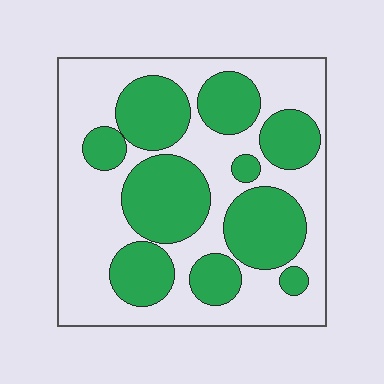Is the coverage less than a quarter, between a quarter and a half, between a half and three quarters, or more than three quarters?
Between a quarter and a half.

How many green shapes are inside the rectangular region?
10.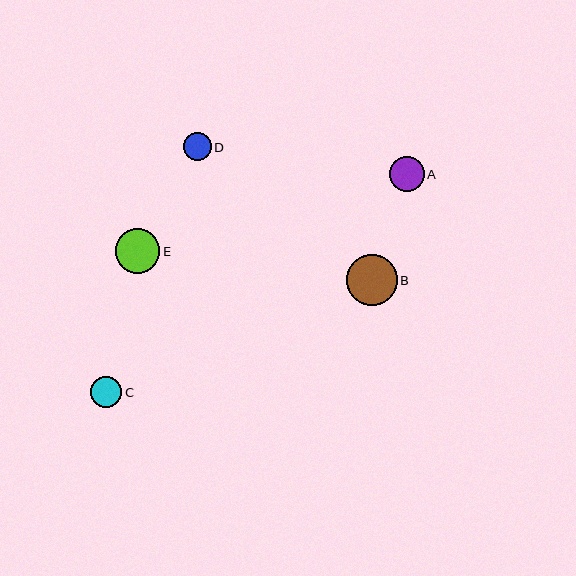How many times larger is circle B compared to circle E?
Circle B is approximately 1.1 times the size of circle E.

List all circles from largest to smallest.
From largest to smallest: B, E, A, C, D.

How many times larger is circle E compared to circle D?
Circle E is approximately 1.6 times the size of circle D.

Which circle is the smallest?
Circle D is the smallest with a size of approximately 28 pixels.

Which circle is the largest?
Circle B is the largest with a size of approximately 51 pixels.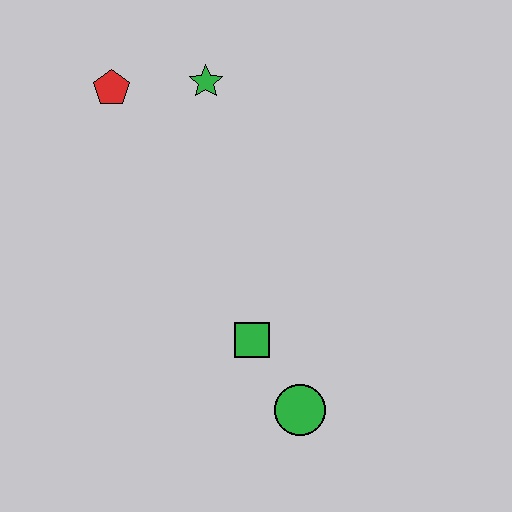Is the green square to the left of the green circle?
Yes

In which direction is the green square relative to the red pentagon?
The green square is below the red pentagon.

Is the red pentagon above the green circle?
Yes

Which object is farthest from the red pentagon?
The green circle is farthest from the red pentagon.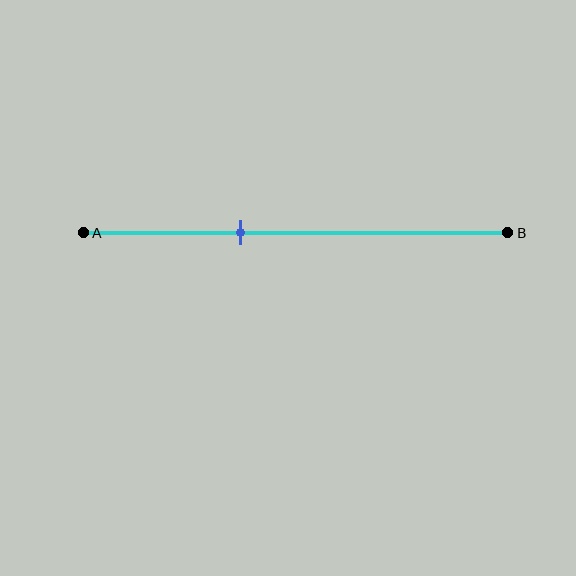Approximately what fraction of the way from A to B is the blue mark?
The blue mark is approximately 35% of the way from A to B.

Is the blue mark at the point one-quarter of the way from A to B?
No, the mark is at about 35% from A, not at the 25% one-quarter point.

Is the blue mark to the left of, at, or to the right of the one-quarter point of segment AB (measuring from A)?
The blue mark is to the right of the one-quarter point of segment AB.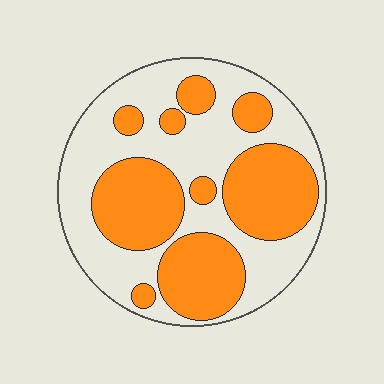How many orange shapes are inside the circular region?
9.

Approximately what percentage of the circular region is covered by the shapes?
Approximately 45%.